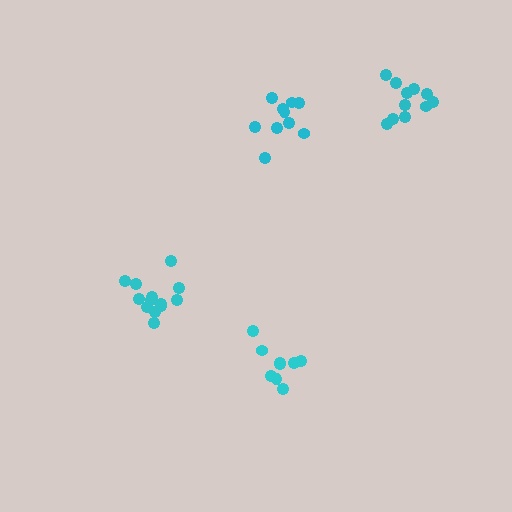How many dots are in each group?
Group 1: 10 dots, Group 2: 13 dots, Group 3: 9 dots, Group 4: 11 dots (43 total).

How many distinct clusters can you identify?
There are 4 distinct clusters.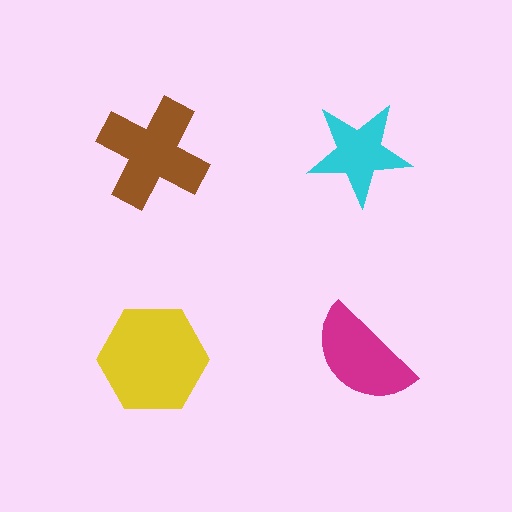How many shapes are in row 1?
2 shapes.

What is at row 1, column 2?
A cyan star.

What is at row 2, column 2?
A magenta semicircle.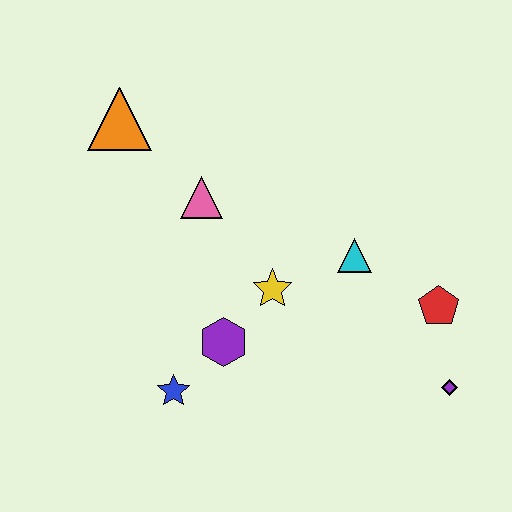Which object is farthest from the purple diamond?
The orange triangle is farthest from the purple diamond.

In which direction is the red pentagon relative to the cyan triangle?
The red pentagon is to the right of the cyan triangle.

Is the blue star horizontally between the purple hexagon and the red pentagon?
No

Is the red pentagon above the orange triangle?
No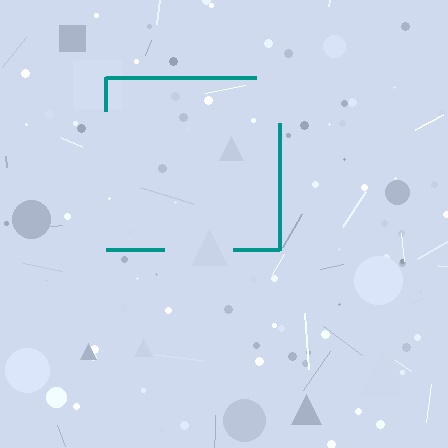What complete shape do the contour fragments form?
The contour fragments form a square.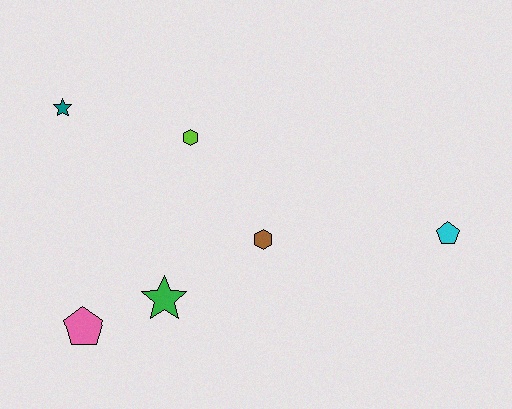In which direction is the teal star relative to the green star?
The teal star is above the green star.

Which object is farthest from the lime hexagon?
The cyan pentagon is farthest from the lime hexagon.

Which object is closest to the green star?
The pink pentagon is closest to the green star.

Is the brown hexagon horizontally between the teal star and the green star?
No